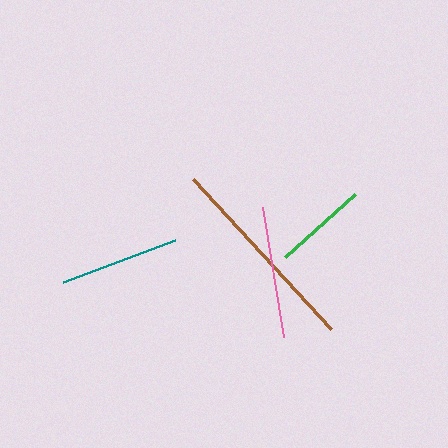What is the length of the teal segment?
The teal segment is approximately 120 pixels long.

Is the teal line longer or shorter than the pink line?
The pink line is longer than the teal line.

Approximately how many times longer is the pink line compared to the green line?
The pink line is approximately 1.4 times the length of the green line.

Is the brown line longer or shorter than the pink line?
The brown line is longer than the pink line.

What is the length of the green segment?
The green segment is approximately 95 pixels long.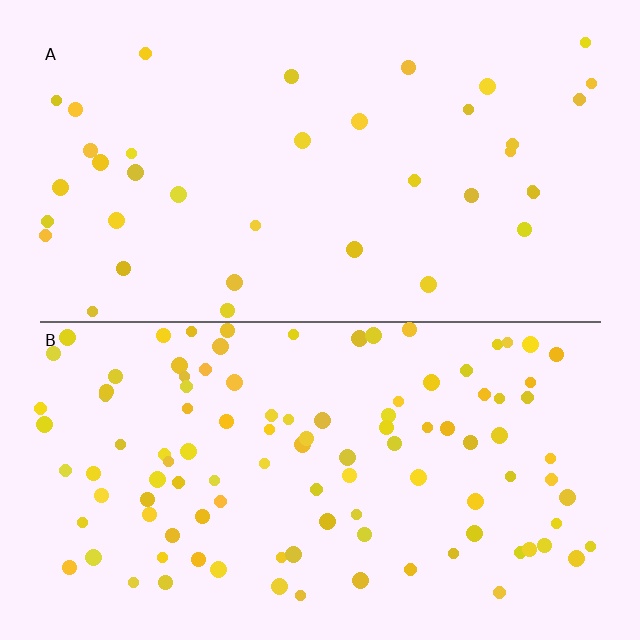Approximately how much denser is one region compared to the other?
Approximately 2.8× — region B over region A.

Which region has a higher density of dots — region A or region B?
B (the bottom).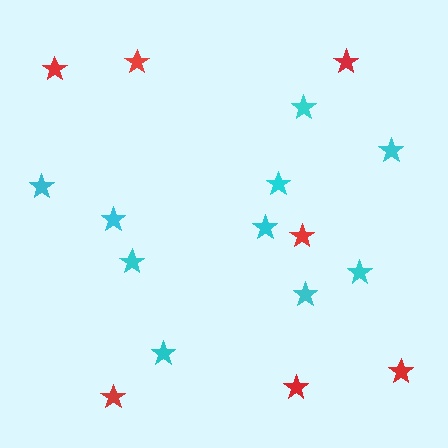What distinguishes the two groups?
There are 2 groups: one group of cyan stars (10) and one group of red stars (7).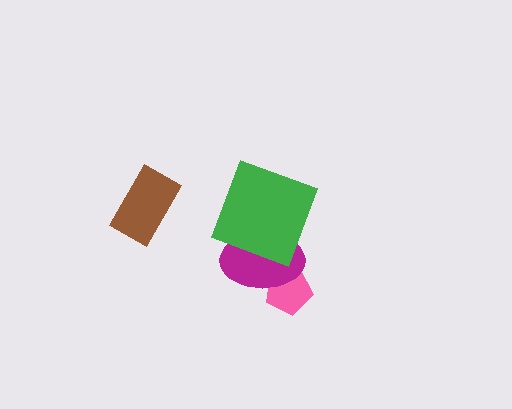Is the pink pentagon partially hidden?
Yes, it is partially covered by another shape.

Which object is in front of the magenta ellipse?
The green square is in front of the magenta ellipse.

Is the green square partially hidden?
No, no other shape covers it.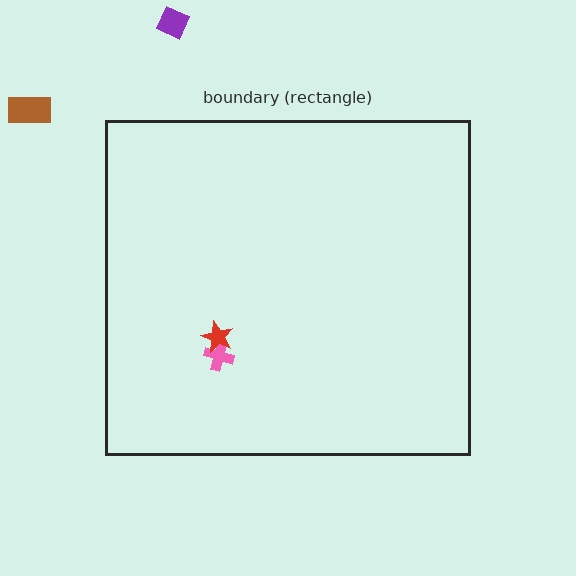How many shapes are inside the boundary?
2 inside, 2 outside.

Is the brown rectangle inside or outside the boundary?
Outside.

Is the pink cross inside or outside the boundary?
Inside.